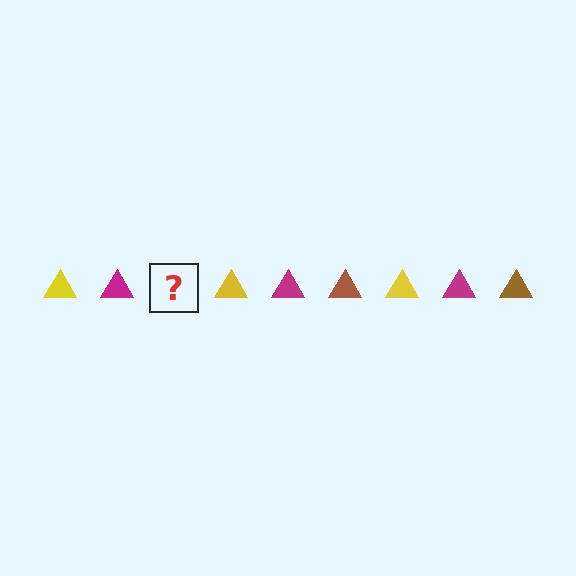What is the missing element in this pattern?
The missing element is a brown triangle.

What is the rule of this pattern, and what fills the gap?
The rule is that the pattern cycles through yellow, magenta, brown triangles. The gap should be filled with a brown triangle.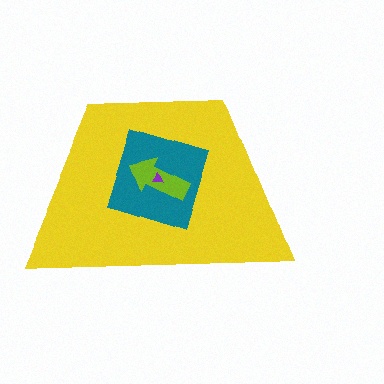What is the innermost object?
The purple triangle.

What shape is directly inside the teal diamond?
The lime arrow.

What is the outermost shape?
The yellow trapezoid.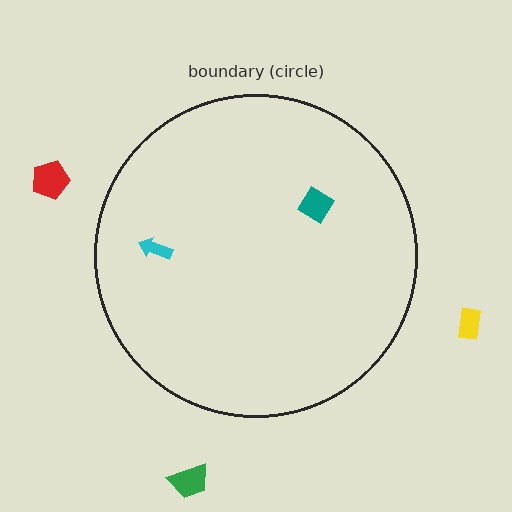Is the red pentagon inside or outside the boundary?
Outside.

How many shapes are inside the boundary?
2 inside, 3 outside.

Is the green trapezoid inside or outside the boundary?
Outside.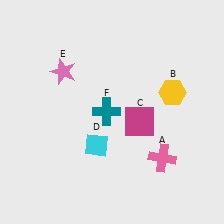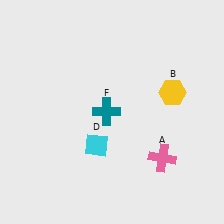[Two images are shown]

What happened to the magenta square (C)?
The magenta square (C) was removed in Image 2. It was in the bottom-right area of Image 1.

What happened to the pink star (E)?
The pink star (E) was removed in Image 2. It was in the top-left area of Image 1.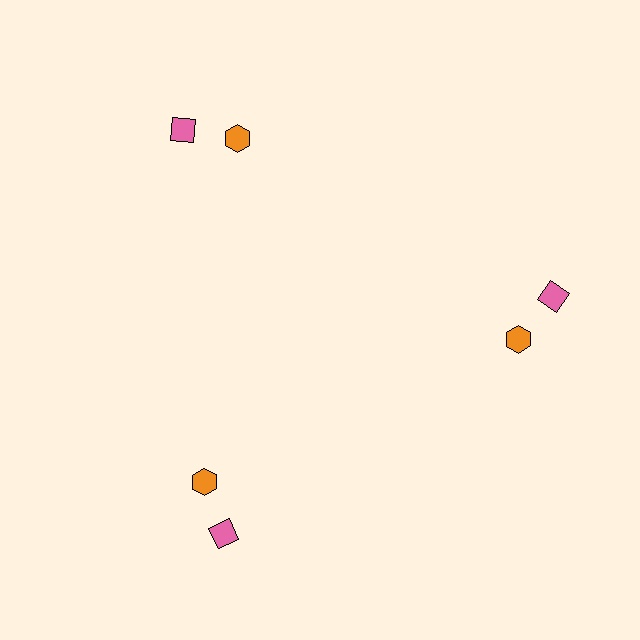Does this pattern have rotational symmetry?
Yes, this pattern has 3-fold rotational symmetry. It looks the same after rotating 120 degrees around the center.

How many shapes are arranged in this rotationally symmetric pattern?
There are 6 shapes, arranged in 3 groups of 2.